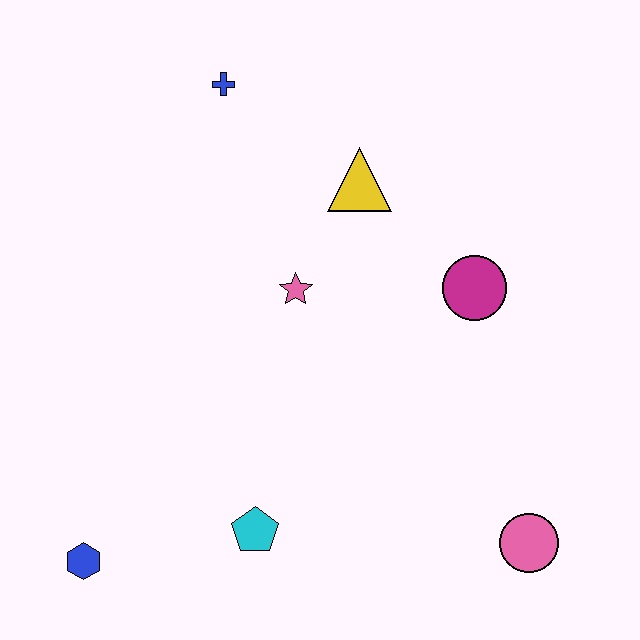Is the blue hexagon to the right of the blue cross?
No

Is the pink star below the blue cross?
Yes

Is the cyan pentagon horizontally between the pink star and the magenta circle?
No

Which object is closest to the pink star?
The yellow triangle is closest to the pink star.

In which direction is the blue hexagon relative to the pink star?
The blue hexagon is below the pink star.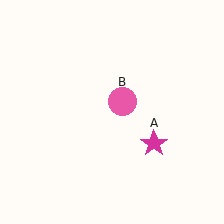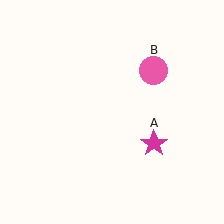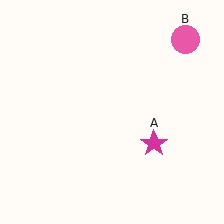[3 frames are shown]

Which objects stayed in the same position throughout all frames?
Magenta star (object A) remained stationary.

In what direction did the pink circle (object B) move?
The pink circle (object B) moved up and to the right.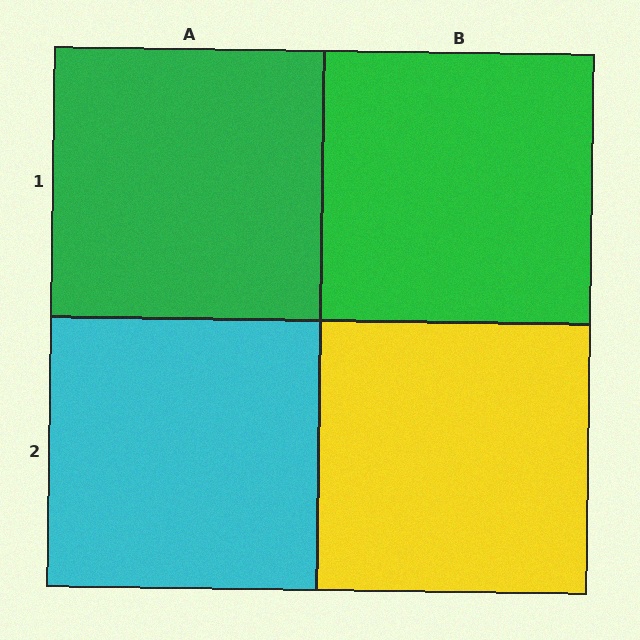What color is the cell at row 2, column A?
Cyan.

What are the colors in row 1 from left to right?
Green, green.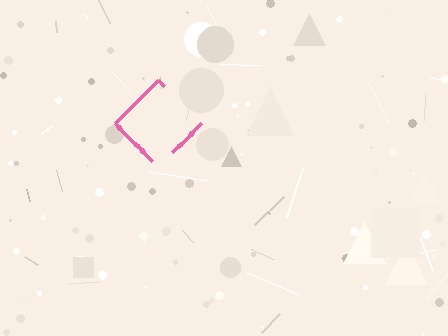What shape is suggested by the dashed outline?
The dashed outline suggests a diamond.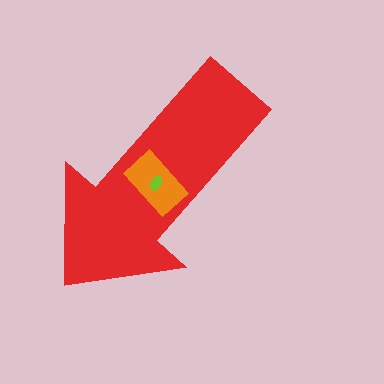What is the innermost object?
The lime ellipse.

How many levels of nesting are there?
3.